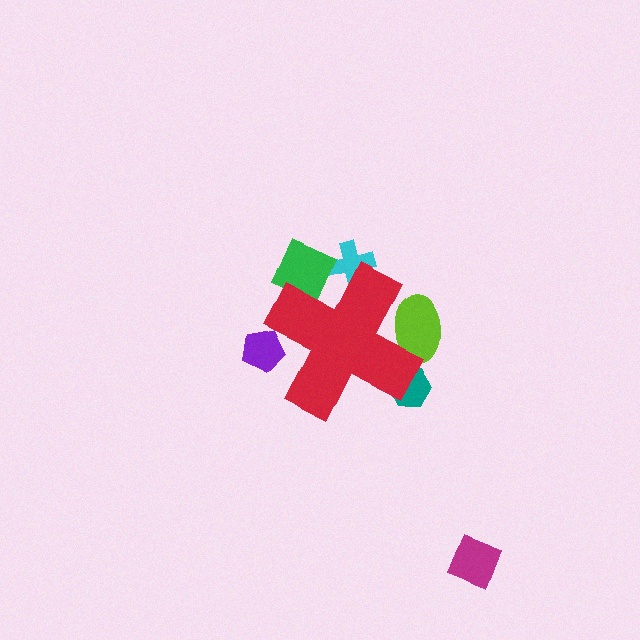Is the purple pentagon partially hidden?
Yes, the purple pentagon is partially hidden behind the red cross.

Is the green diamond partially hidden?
Yes, the green diamond is partially hidden behind the red cross.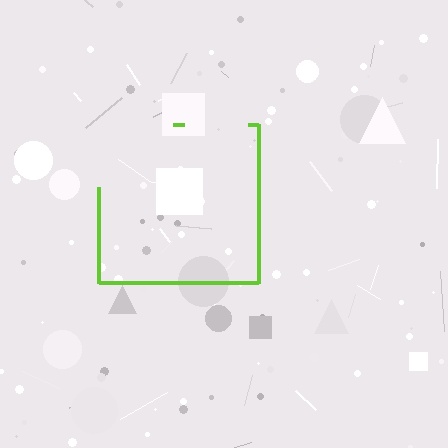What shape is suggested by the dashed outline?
The dashed outline suggests a square.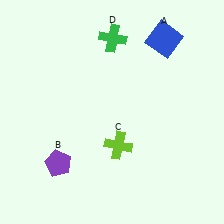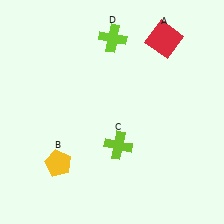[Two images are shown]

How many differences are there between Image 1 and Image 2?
There are 3 differences between the two images.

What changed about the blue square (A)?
In Image 1, A is blue. In Image 2, it changed to red.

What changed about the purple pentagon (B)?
In Image 1, B is purple. In Image 2, it changed to yellow.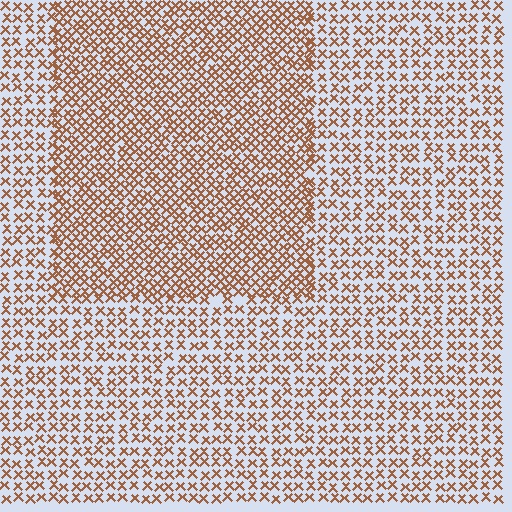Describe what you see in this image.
The image contains small brown elements arranged at two different densities. A rectangle-shaped region is visible where the elements are more densely packed than the surrounding area.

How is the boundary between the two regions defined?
The boundary is defined by a change in element density (approximately 1.7x ratio). All elements are the same color, size, and shape.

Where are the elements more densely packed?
The elements are more densely packed inside the rectangle boundary.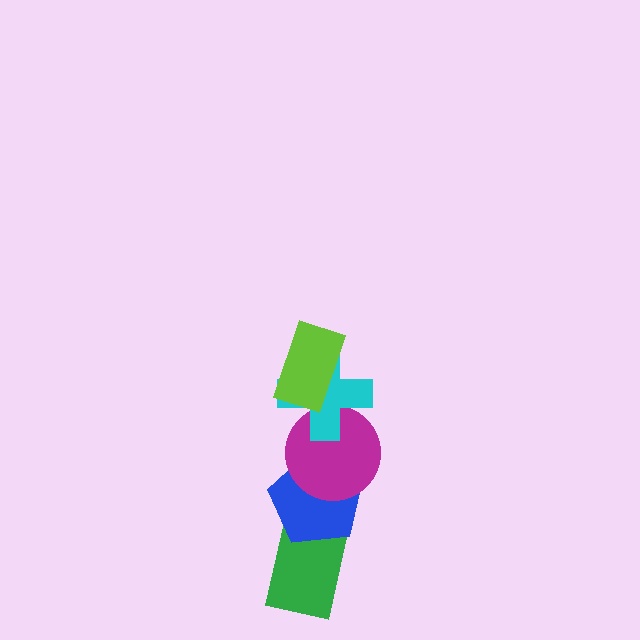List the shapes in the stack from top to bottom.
From top to bottom: the lime rectangle, the cyan cross, the magenta circle, the blue pentagon, the green rectangle.